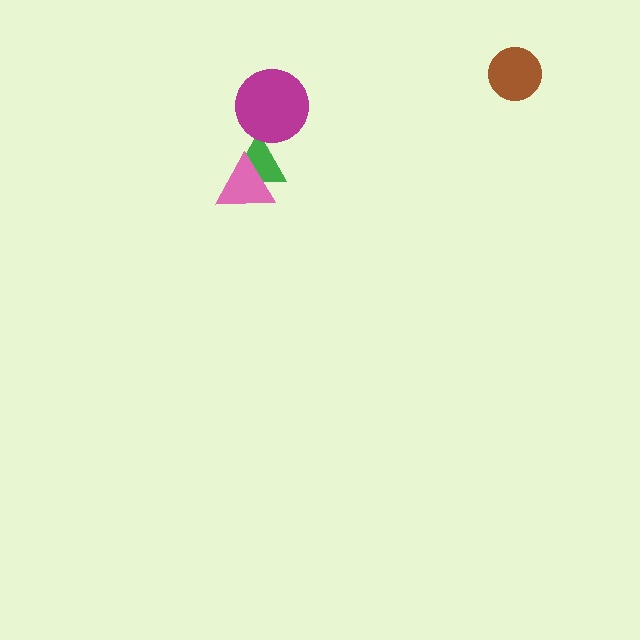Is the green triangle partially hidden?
Yes, it is partially covered by another shape.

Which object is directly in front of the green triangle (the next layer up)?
The pink triangle is directly in front of the green triangle.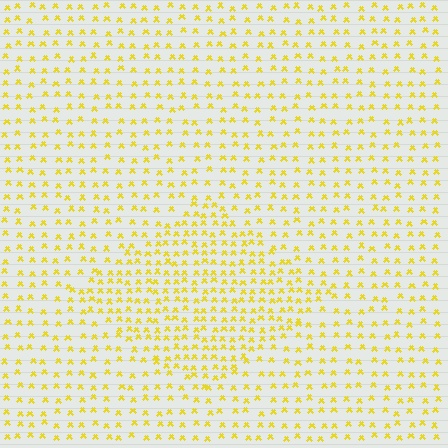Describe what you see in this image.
The image contains small yellow elements arranged at two different densities. A diamond-shaped region is visible where the elements are more densely packed than the surrounding area.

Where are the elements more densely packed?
The elements are more densely packed inside the diamond boundary.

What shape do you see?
I see a diamond.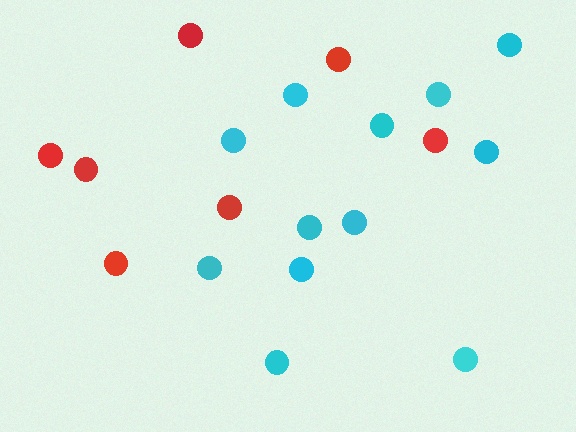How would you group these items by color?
There are 2 groups: one group of cyan circles (12) and one group of red circles (7).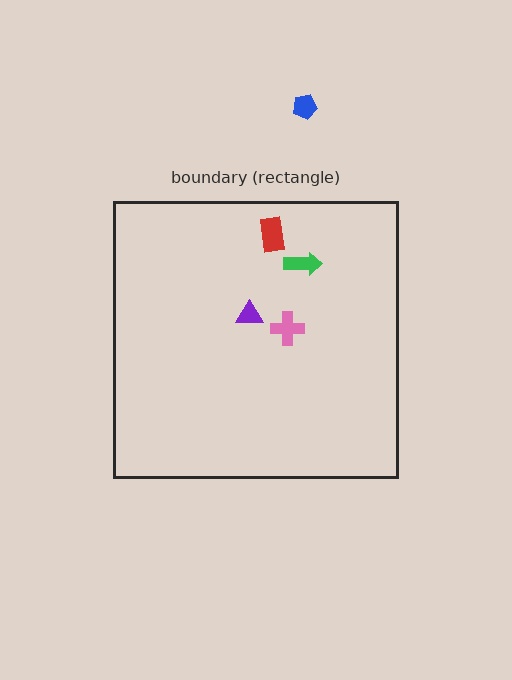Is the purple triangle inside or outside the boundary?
Inside.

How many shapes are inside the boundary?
4 inside, 1 outside.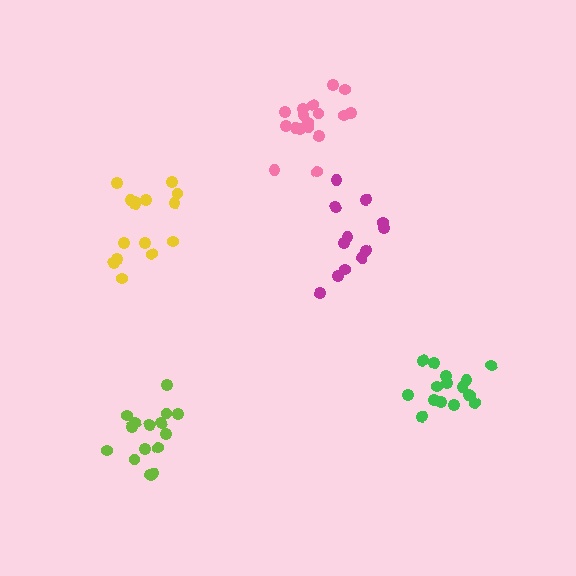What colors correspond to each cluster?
The clusters are colored: magenta, yellow, green, lime, pink.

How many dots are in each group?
Group 1: 12 dots, Group 2: 15 dots, Group 3: 16 dots, Group 4: 15 dots, Group 5: 17 dots (75 total).